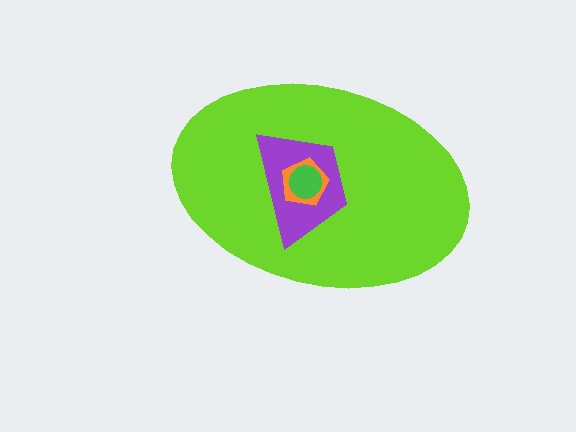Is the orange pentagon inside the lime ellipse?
Yes.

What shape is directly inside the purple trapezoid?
The orange pentagon.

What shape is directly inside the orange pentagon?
The green circle.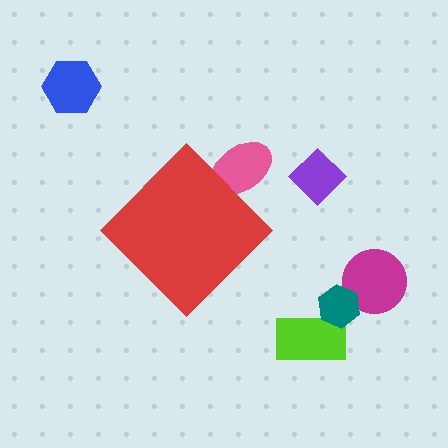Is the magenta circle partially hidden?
No, the magenta circle is fully visible.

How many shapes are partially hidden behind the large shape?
1 shape is partially hidden.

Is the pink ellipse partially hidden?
Yes, the pink ellipse is partially hidden behind the red diamond.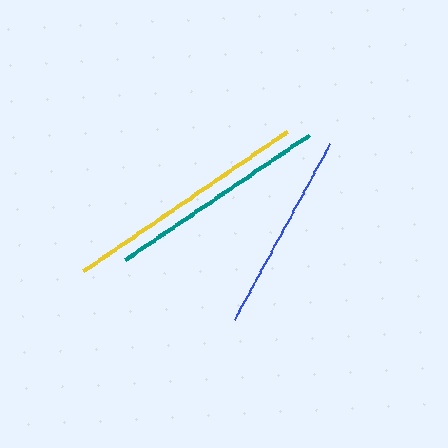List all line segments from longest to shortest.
From longest to shortest: yellow, teal, blue.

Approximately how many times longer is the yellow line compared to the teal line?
The yellow line is approximately 1.1 times the length of the teal line.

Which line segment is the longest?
The yellow line is the longest at approximately 247 pixels.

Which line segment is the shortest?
The blue line is the shortest at approximately 199 pixels.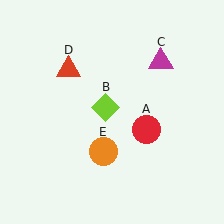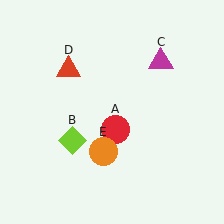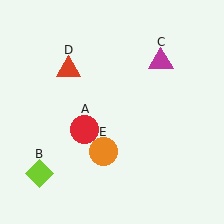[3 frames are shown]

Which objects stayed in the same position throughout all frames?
Magenta triangle (object C) and red triangle (object D) and orange circle (object E) remained stationary.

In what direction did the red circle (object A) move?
The red circle (object A) moved left.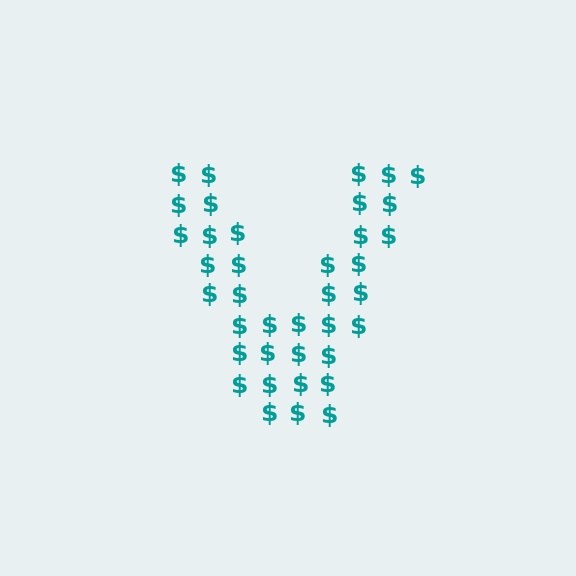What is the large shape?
The large shape is the letter V.